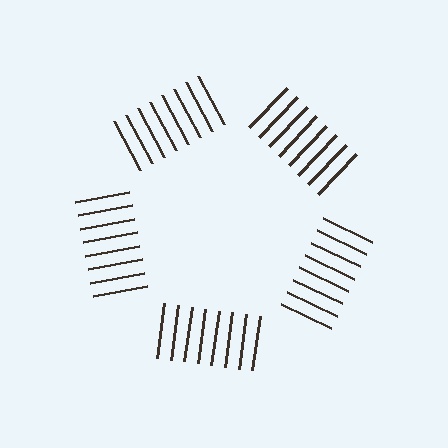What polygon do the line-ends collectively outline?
An illusory pentagon — the line segments terminate on its edges but no continuous stroke is drawn.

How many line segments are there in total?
40 — 8 along each of the 5 edges.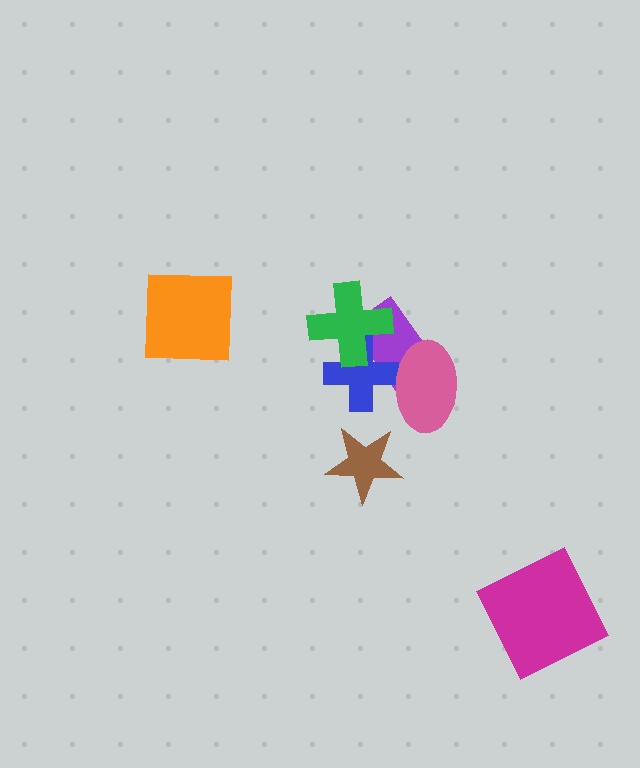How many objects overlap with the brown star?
0 objects overlap with the brown star.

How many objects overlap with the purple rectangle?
3 objects overlap with the purple rectangle.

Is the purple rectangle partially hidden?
Yes, it is partially covered by another shape.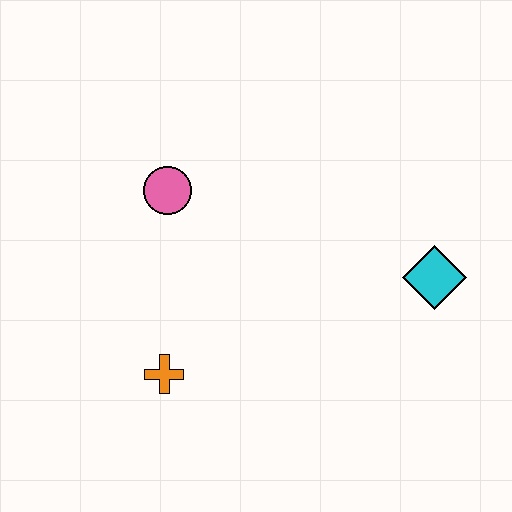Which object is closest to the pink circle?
The orange cross is closest to the pink circle.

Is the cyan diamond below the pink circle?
Yes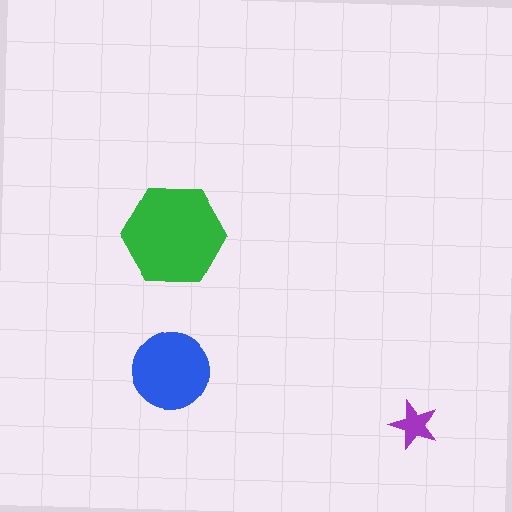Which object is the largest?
The green hexagon.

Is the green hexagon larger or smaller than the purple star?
Larger.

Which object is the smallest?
The purple star.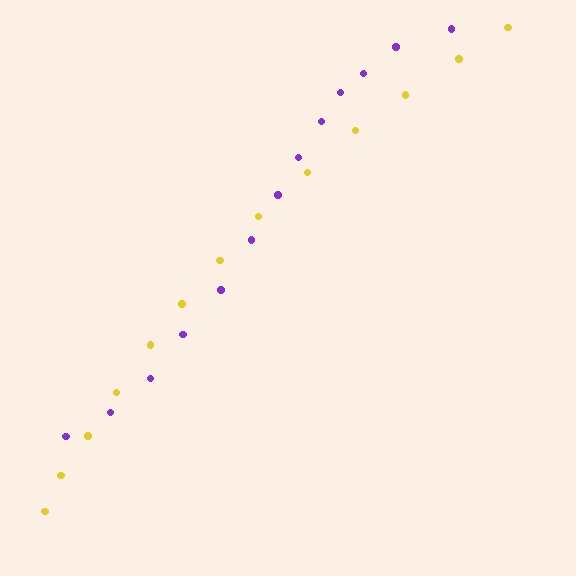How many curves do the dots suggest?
There are 2 distinct paths.